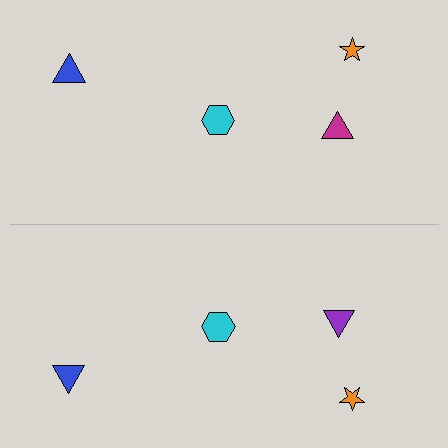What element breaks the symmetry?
The purple triangle on the bottom side breaks the symmetry — its mirror counterpart is magenta.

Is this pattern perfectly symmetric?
No, the pattern is not perfectly symmetric. The purple triangle on the bottom side breaks the symmetry — its mirror counterpart is magenta.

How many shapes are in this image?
There are 8 shapes in this image.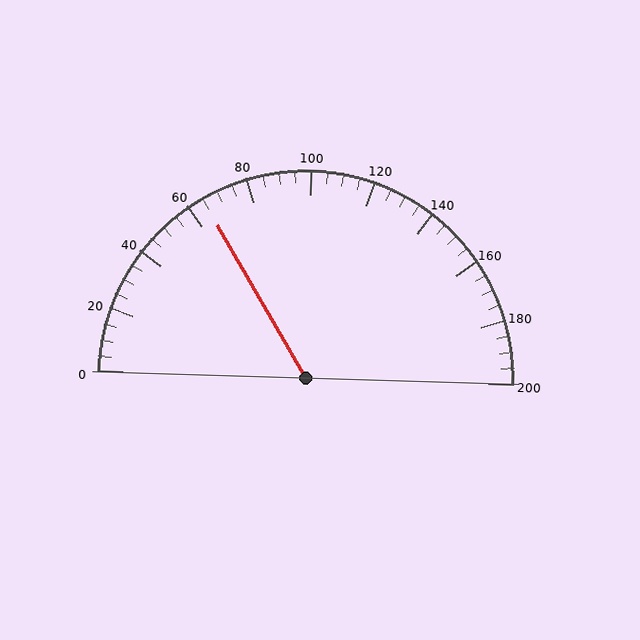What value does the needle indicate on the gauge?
The needle indicates approximately 65.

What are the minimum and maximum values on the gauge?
The gauge ranges from 0 to 200.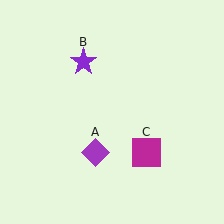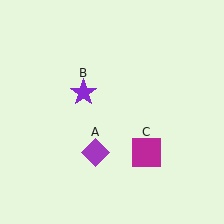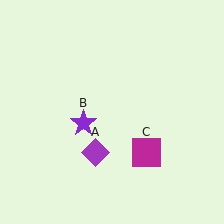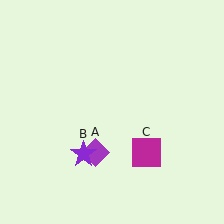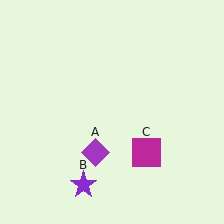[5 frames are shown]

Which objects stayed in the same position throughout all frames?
Purple diamond (object A) and magenta square (object C) remained stationary.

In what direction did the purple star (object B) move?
The purple star (object B) moved down.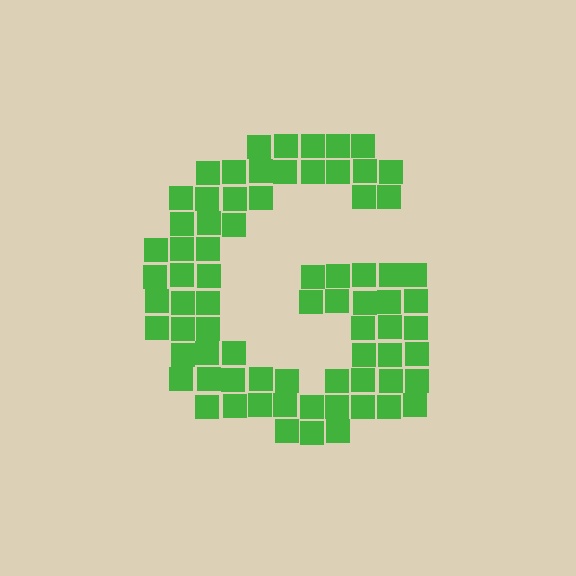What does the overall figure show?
The overall figure shows the letter G.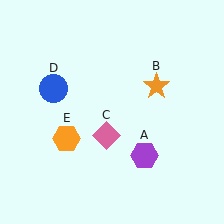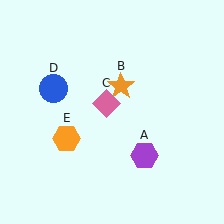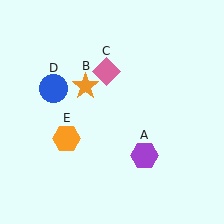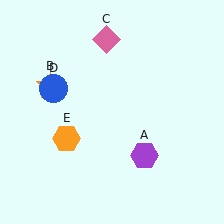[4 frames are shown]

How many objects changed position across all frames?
2 objects changed position: orange star (object B), pink diamond (object C).